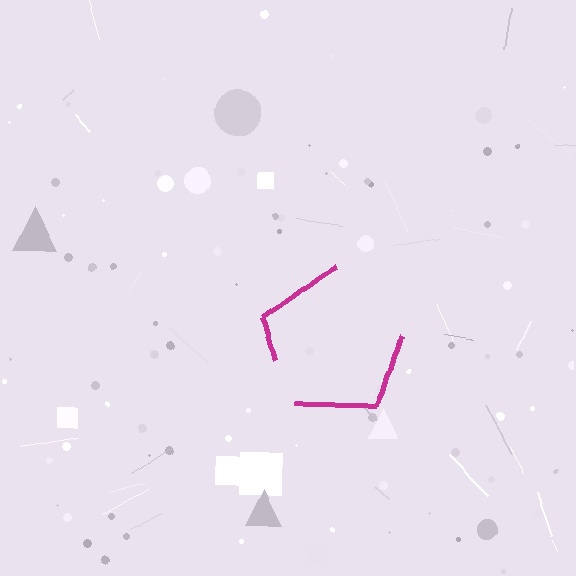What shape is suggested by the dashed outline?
The dashed outline suggests a pentagon.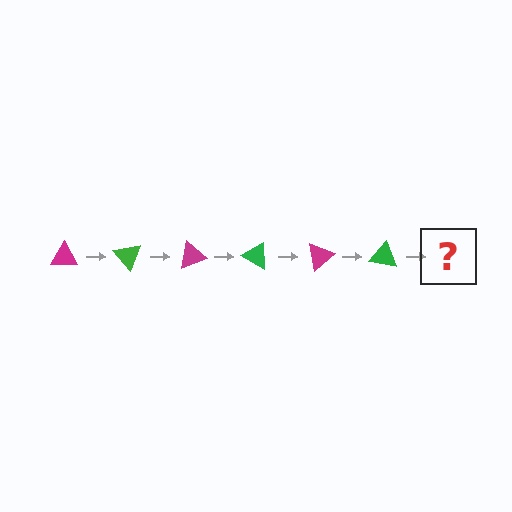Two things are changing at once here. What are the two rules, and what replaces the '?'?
The two rules are that it rotates 50 degrees each step and the color cycles through magenta and green. The '?' should be a magenta triangle, rotated 300 degrees from the start.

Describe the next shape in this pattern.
It should be a magenta triangle, rotated 300 degrees from the start.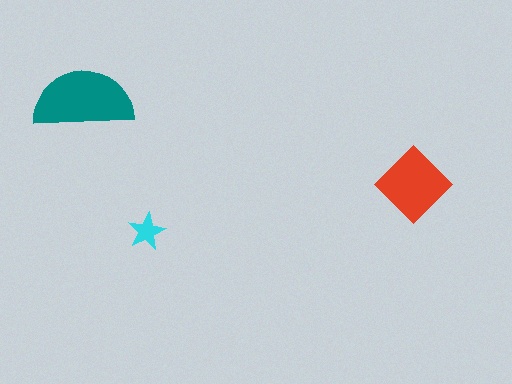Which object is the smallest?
The cyan star.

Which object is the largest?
The teal semicircle.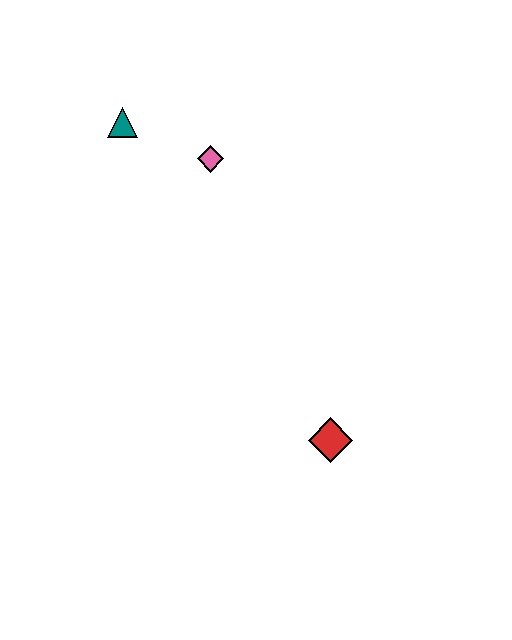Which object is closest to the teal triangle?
The pink diamond is closest to the teal triangle.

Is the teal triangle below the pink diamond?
No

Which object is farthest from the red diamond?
The teal triangle is farthest from the red diamond.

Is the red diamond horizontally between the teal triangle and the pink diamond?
No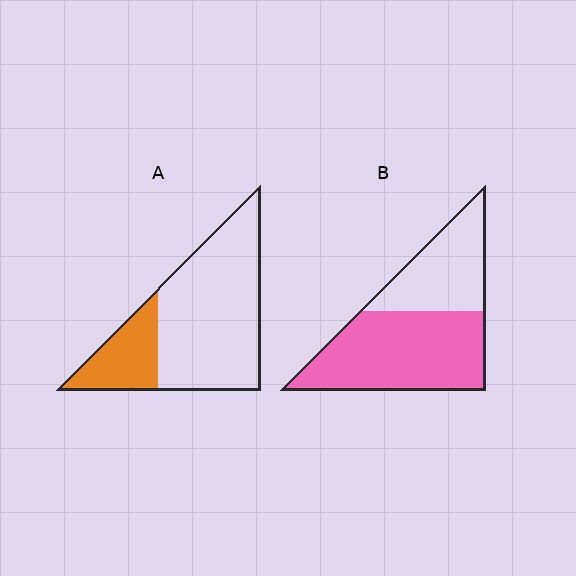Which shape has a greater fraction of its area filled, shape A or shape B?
Shape B.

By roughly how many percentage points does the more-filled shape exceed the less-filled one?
By roughly 40 percentage points (B over A).